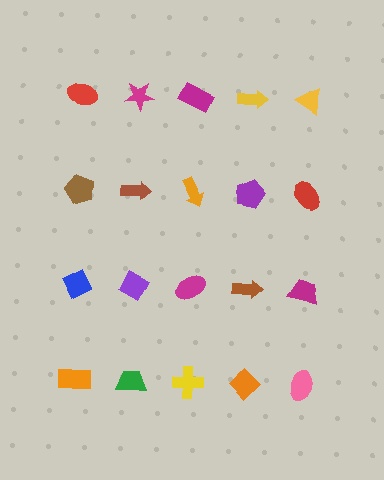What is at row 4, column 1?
An orange rectangle.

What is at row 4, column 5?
A pink ellipse.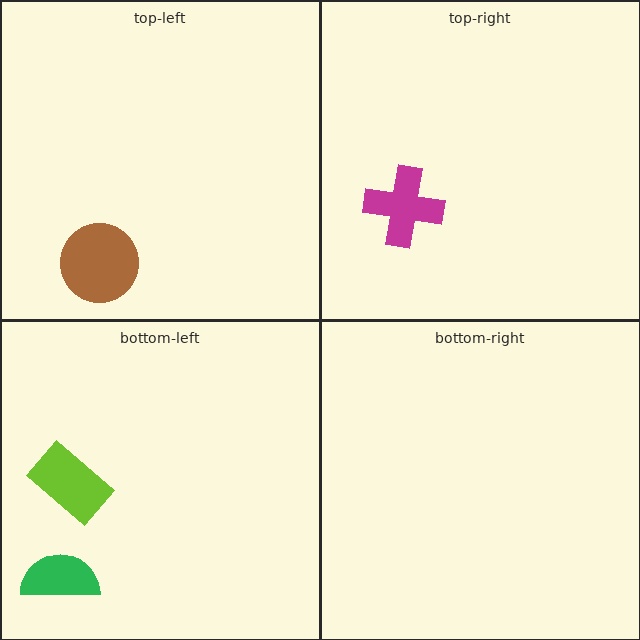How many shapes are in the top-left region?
1.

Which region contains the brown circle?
The top-left region.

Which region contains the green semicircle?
The bottom-left region.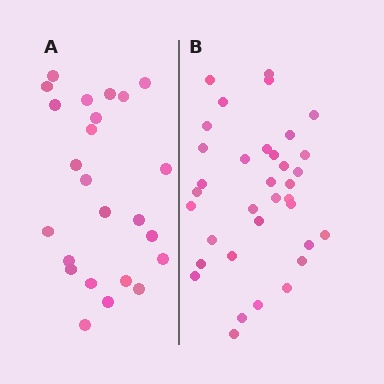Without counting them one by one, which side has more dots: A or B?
Region B (the right region) has more dots.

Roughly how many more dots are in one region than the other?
Region B has roughly 12 or so more dots than region A.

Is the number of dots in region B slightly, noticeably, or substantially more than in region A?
Region B has substantially more. The ratio is roughly 1.5 to 1.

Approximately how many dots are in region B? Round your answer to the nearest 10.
About 40 dots. (The exact count is 35, which rounds to 40.)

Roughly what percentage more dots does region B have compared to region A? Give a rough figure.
About 45% more.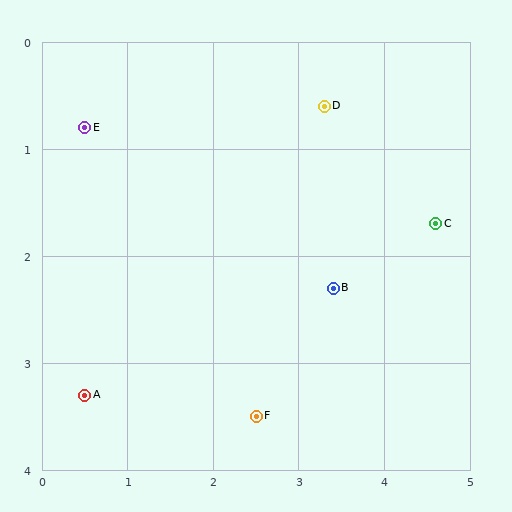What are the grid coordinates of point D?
Point D is at approximately (3.3, 0.6).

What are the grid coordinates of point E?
Point E is at approximately (0.5, 0.8).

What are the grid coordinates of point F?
Point F is at approximately (2.5, 3.5).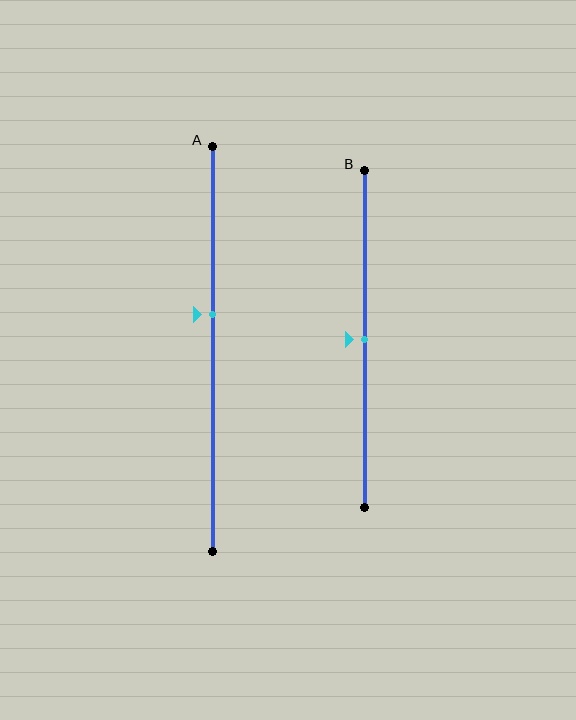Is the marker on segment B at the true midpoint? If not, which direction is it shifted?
Yes, the marker on segment B is at the true midpoint.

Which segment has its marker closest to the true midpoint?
Segment B has its marker closest to the true midpoint.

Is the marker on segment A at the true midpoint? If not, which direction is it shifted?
No, the marker on segment A is shifted upward by about 9% of the segment length.